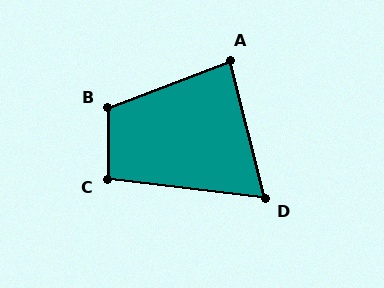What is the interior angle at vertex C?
Approximately 96 degrees (obtuse).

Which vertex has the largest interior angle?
B, at approximately 111 degrees.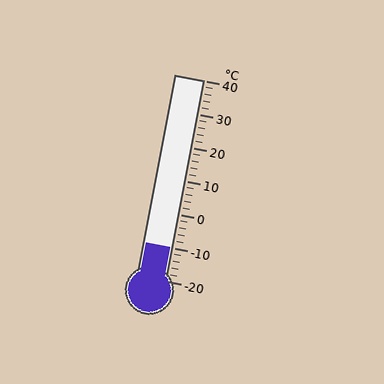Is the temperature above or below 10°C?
The temperature is below 10°C.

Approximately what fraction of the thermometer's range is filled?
The thermometer is filled to approximately 15% of its range.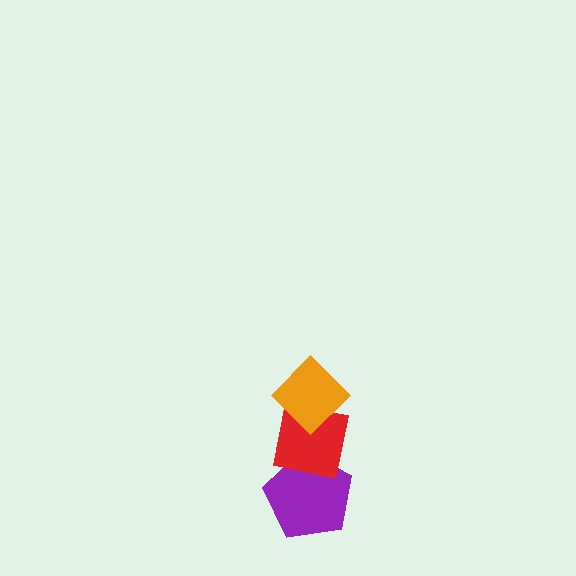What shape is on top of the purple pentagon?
The red square is on top of the purple pentagon.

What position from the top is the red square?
The red square is 2nd from the top.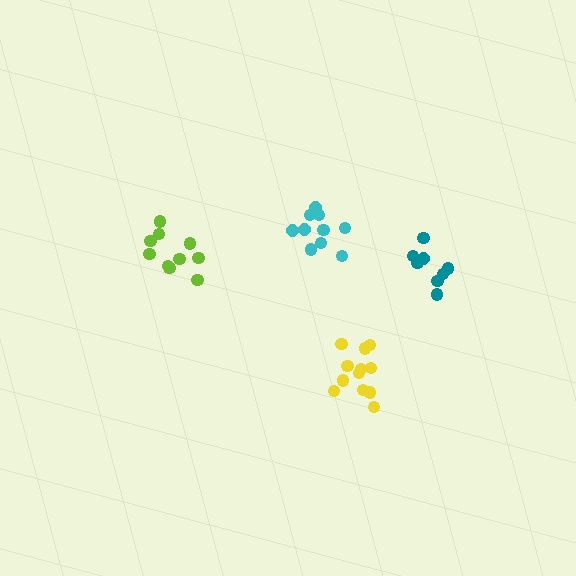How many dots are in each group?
Group 1: 10 dots, Group 2: 12 dots, Group 3: 10 dots, Group 4: 9 dots (41 total).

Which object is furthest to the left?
The lime cluster is leftmost.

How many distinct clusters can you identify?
There are 4 distinct clusters.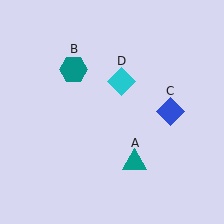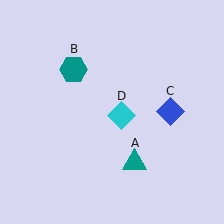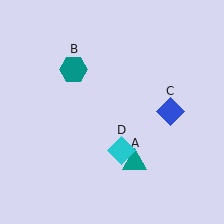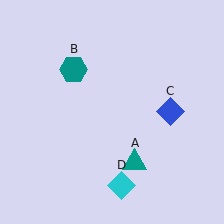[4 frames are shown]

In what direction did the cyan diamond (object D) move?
The cyan diamond (object D) moved down.